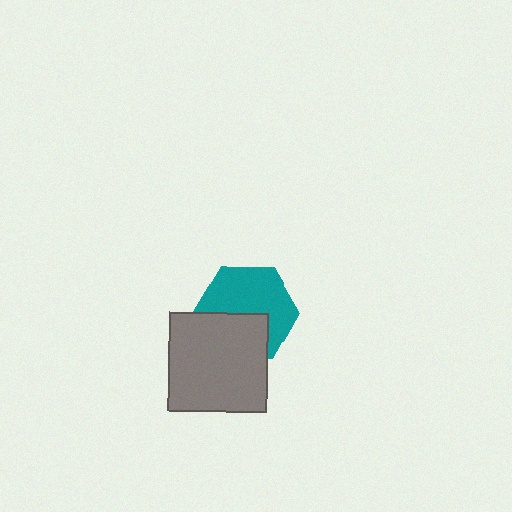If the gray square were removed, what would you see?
You would see the complete teal hexagon.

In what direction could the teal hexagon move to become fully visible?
The teal hexagon could move up. That would shift it out from behind the gray square entirely.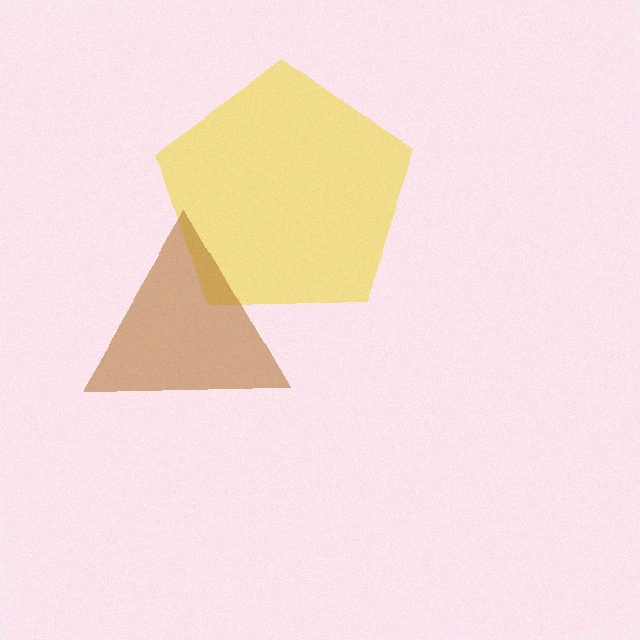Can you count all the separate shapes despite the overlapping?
Yes, there are 2 separate shapes.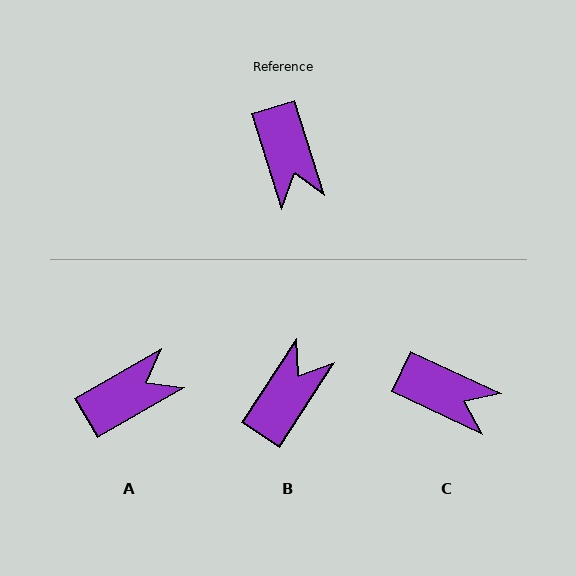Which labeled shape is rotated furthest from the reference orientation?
B, about 130 degrees away.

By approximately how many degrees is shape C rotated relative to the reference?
Approximately 47 degrees counter-clockwise.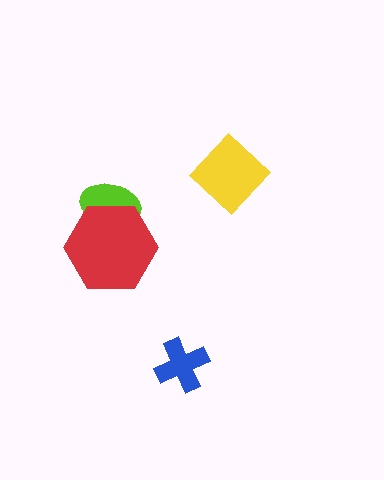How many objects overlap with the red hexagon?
1 object overlaps with the red hexagon.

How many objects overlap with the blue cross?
0 objects overlap with the blue cross.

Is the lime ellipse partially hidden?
Yes, it is partially covered by another shape.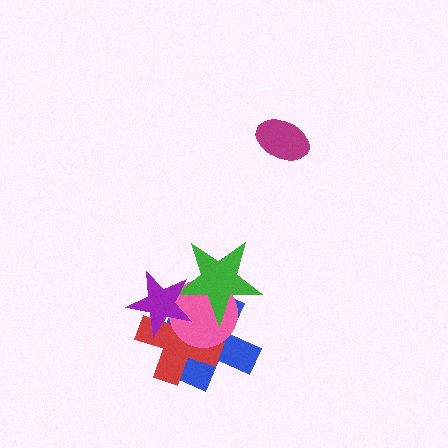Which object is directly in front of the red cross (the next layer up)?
The pink circle is directly in front of the red cross.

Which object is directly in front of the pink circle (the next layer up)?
The green star is directly in front of the pink circle.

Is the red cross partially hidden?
Yes, it is partially covered by another shape.